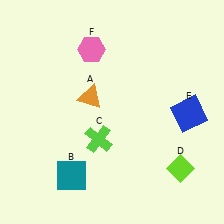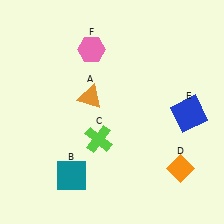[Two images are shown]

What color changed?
The diamond (D) changed from lime in Image 1 to orange in Image 2.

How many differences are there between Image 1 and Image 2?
There is 1 difference between the two images.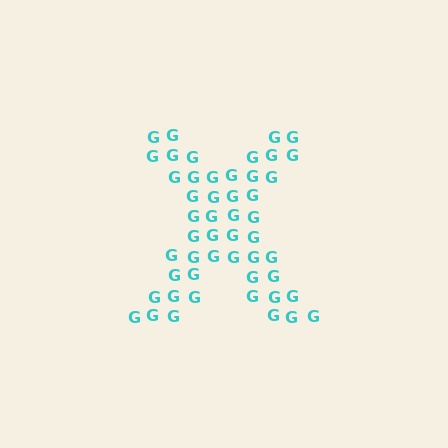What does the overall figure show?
The overall figure shows the letter X.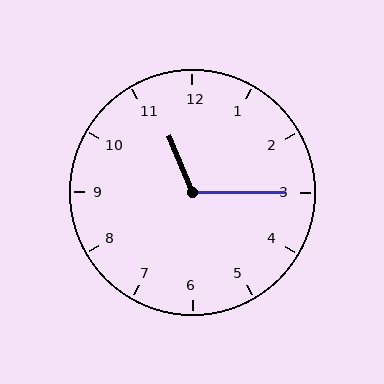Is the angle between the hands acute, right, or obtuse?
It is obtuse.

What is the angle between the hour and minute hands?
Approximately 112 degrees.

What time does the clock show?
11:15.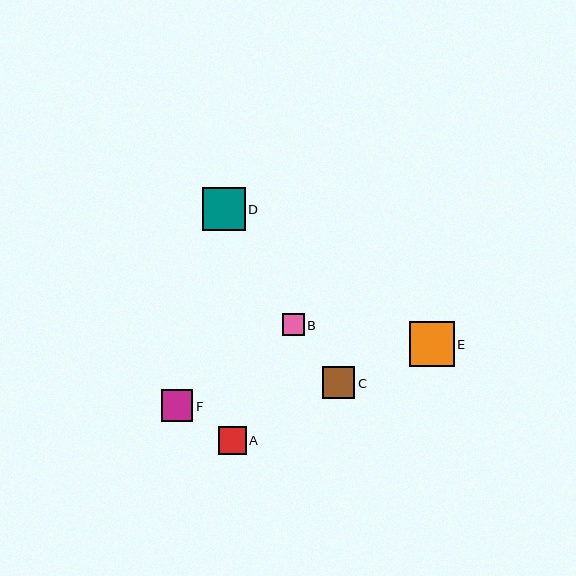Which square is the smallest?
Square B is the smallest with a size of approximately 22 pixels.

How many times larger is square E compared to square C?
Square E is approximately 1.4 times the size of square C.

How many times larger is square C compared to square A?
Square C is approximately 1.2 times the size of square A.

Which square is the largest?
Square E is the largest with a size of approximately 45 pixels.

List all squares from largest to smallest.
From largest to smallest: E, D, C, F, A, B.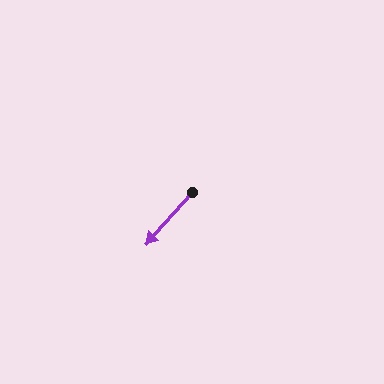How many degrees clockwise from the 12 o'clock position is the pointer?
Approximately 221 degrees.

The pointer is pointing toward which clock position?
Roughly 7 o'clock.